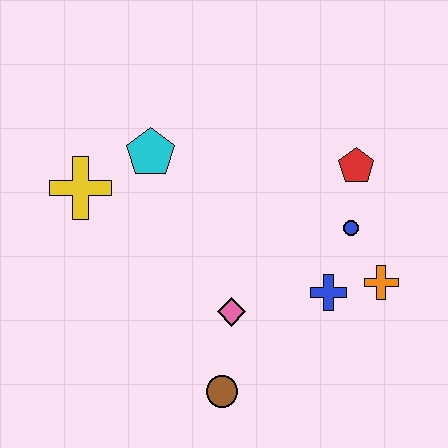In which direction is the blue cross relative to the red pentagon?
The blue cross is below the red pentagon.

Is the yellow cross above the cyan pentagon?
No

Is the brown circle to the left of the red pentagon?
Yes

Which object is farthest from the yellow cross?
The orange cross is farthest from the yellow cross.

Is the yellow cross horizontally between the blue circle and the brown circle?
No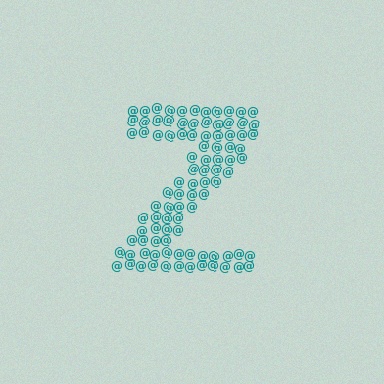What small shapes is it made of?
It is made of small at signs.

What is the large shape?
The large shape is the letter Z.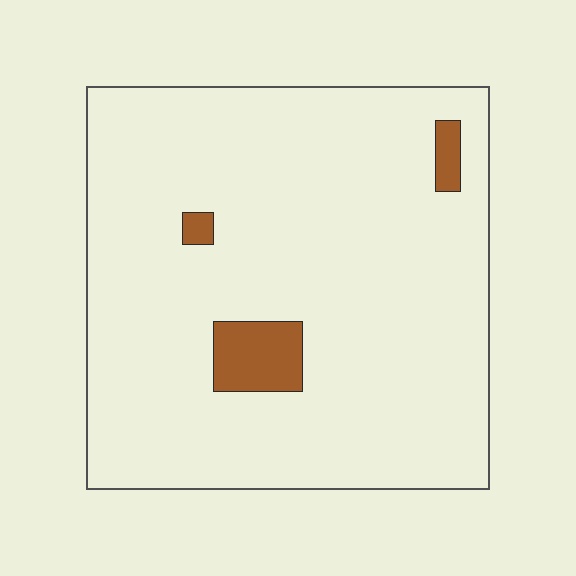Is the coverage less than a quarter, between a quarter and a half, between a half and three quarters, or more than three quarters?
Less than a quarter.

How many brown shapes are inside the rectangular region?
3.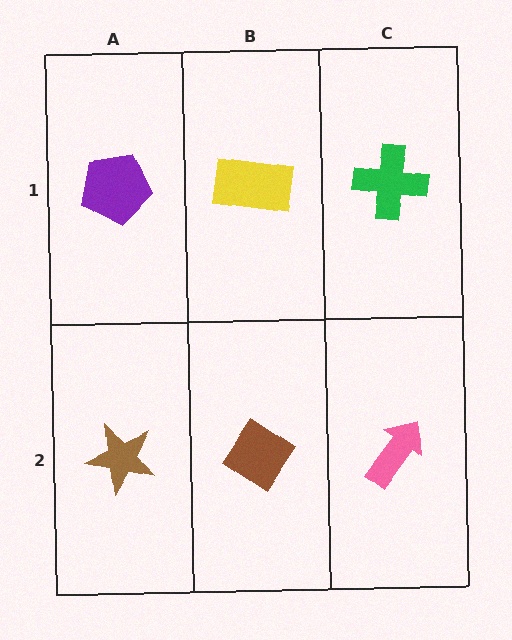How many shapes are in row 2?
3 shapes.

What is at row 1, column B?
A yellow rectangle.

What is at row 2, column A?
A brown star.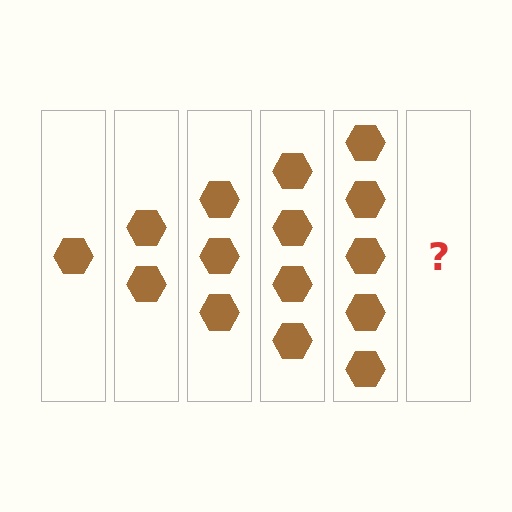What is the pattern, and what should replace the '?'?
The pattern is that each step adds one more hexagon. The '?' should be 6 hexagons.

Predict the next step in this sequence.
The next step is 6 hexagons.